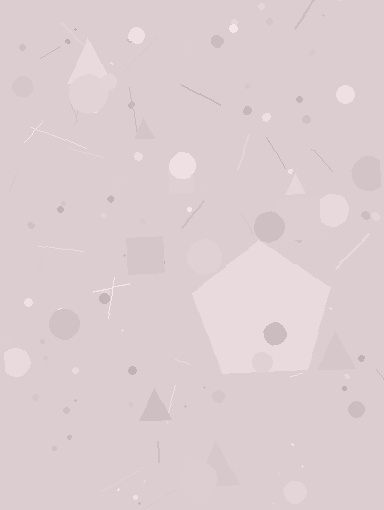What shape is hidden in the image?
A pentagon is hidden in the image.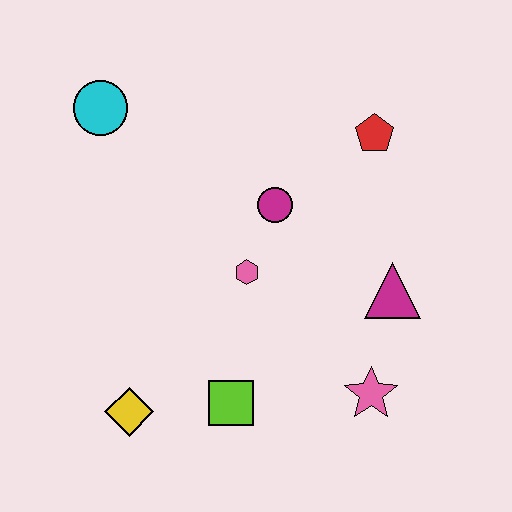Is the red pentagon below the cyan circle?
Yes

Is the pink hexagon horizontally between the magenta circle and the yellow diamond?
Yes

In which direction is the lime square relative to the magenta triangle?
The lime square is to the left of the magenta triangle.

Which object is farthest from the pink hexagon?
The cyan circle is farthest from the pink hexagon.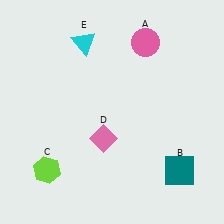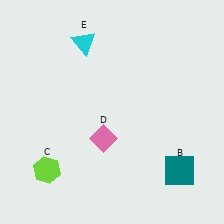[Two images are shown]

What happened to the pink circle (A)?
The pink circle (A) was removed in Image 2. It was in the top-right area of Image 1.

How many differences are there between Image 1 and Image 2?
There is 1 difference between the two images.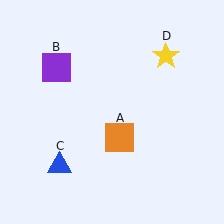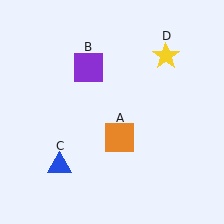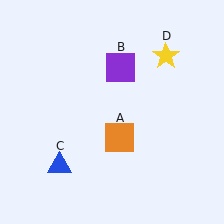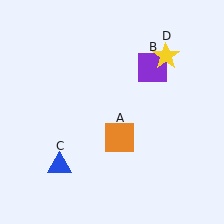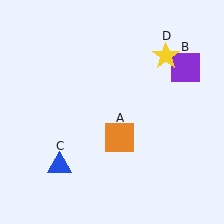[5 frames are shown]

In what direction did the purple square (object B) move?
The purple square (object B) moved right.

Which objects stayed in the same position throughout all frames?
Orange square (object A) and blue triangle (object C) and yellow star (object D) remained stationary.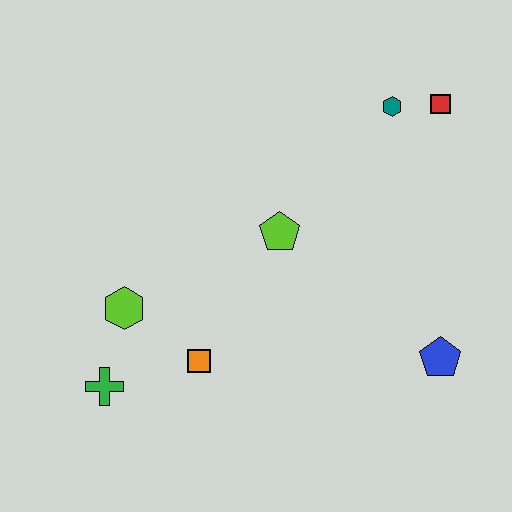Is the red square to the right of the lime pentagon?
Yes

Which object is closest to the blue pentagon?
The lime pentagon is closest to the blue pentagon.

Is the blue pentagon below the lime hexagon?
Yes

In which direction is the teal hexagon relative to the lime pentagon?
The teal hexagon is above the lime pentagon.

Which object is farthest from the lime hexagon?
The red square is farthest from the lime hexagon.